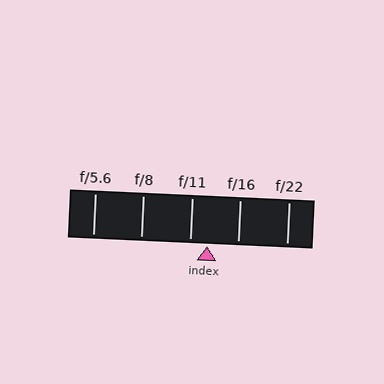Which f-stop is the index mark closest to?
The index mark is closest to f/11.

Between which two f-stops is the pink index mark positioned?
The index mark is between f/11 and f/16.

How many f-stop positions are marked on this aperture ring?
There are 5 f-stop positions marked.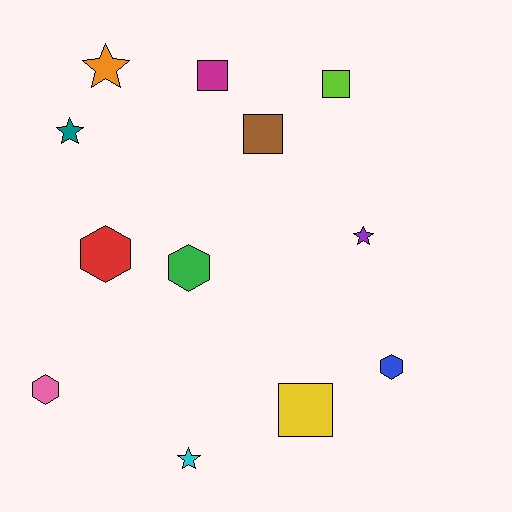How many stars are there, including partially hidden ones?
There are 4 stars.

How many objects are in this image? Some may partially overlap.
There are 12 objects.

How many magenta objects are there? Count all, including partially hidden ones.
There is 1 magenta object.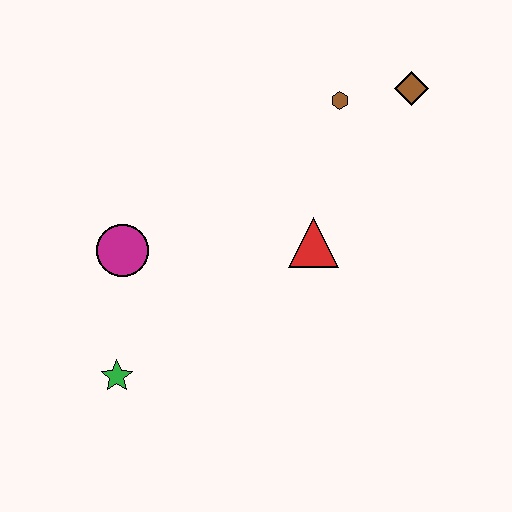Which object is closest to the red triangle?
The brown hexagon is closest to the red triangle.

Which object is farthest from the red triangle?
The green star is farthest from the red triangle.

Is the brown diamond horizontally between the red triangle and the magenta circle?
No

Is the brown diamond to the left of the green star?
No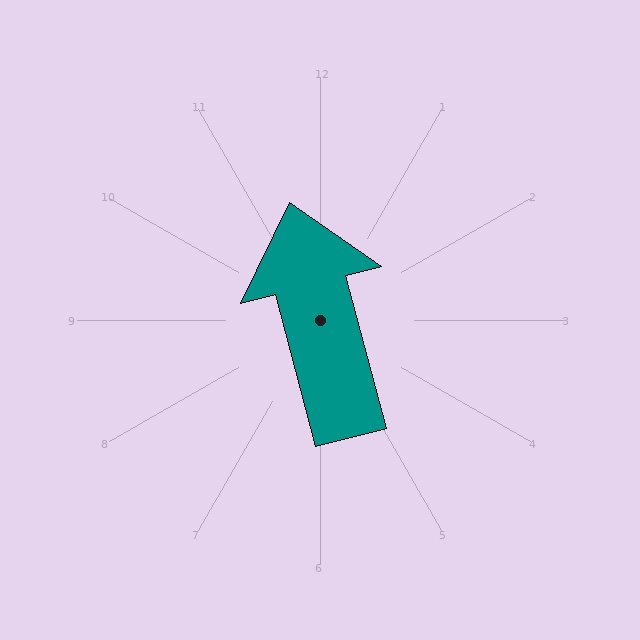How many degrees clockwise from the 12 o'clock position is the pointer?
Approximately 345 degrees.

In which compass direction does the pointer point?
North.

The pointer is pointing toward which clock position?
Roughly 12 o'clock.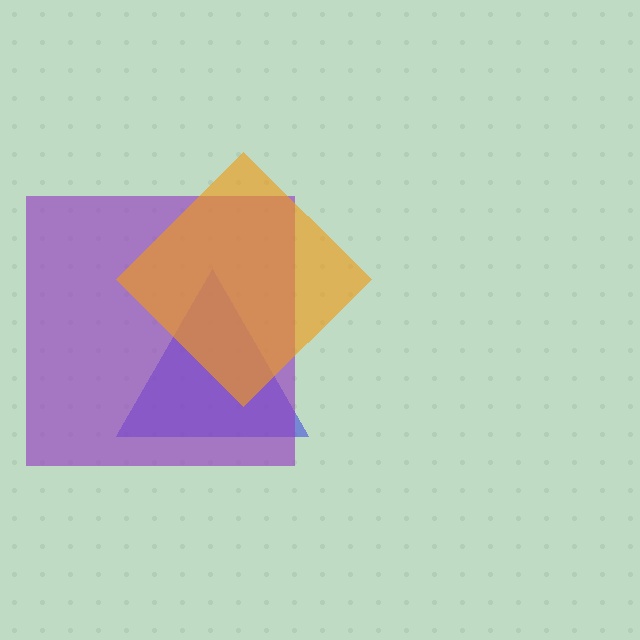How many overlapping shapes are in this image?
There are 3 overlapping shapes in the image.